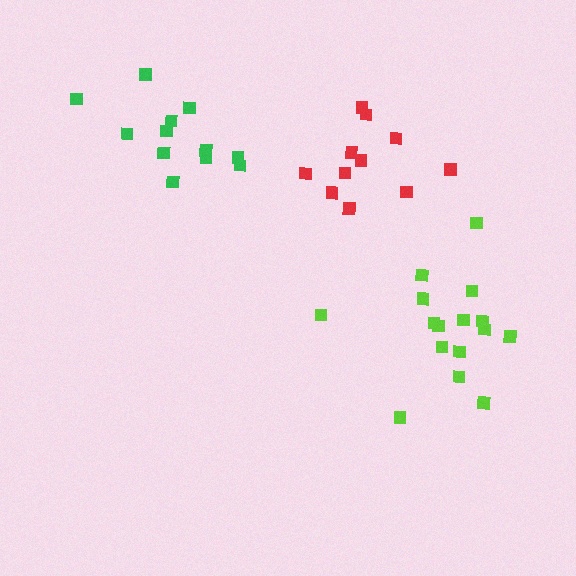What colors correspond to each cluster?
The clusters are colored: lime, green, red.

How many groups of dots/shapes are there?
There are 3 groups.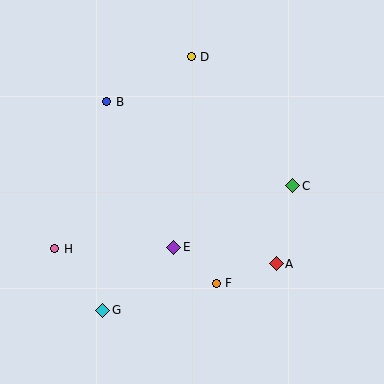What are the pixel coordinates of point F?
Point F is at (216, 283).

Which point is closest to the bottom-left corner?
Point G is closest to the bottom-left corner.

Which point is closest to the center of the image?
Point E at (174, 247) is closest to the center.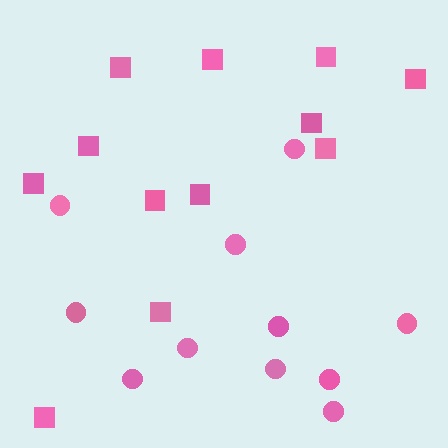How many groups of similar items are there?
There are 2 groups: one group of squares (12) and one group of circles (11).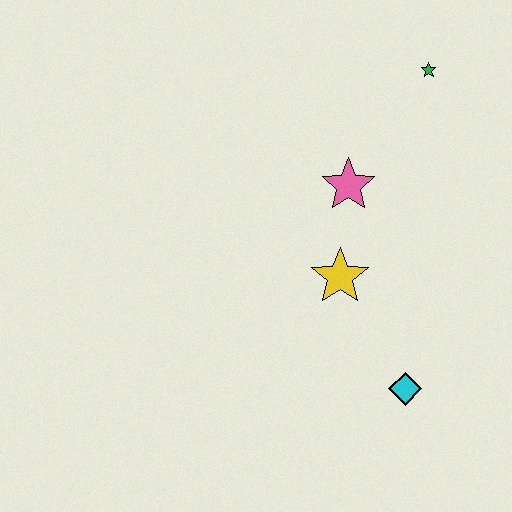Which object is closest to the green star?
The pink star is closest to the green star.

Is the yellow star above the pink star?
No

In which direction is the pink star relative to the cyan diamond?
The pink star is above the cyan diamond.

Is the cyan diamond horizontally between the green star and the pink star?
Yes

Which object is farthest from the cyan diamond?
The green star is farthest from the cyan diamond.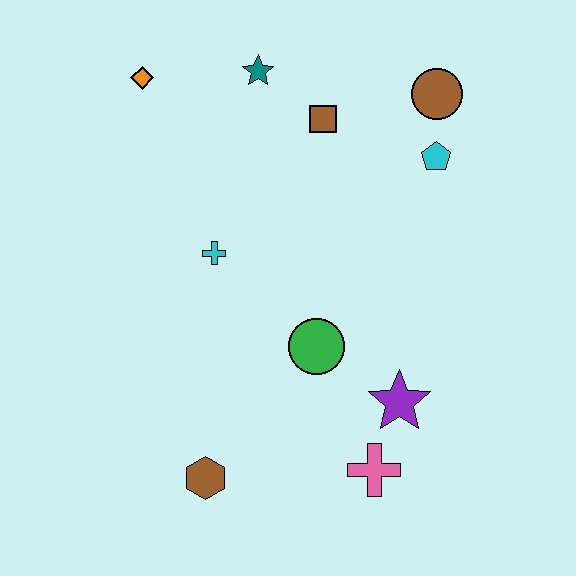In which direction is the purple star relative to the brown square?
The purple star is below the brown square.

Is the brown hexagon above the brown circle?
No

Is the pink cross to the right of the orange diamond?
Yes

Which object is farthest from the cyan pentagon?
The brown hexagon is farthest from the cyan pentagon.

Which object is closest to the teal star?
The brown square is closest to the teal star.